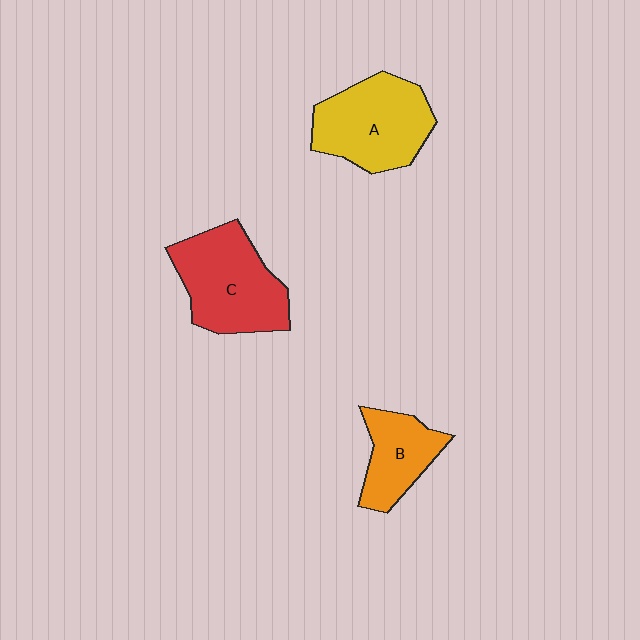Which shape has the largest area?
Shape C (red).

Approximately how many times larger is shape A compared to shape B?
Approximately 1.6 times.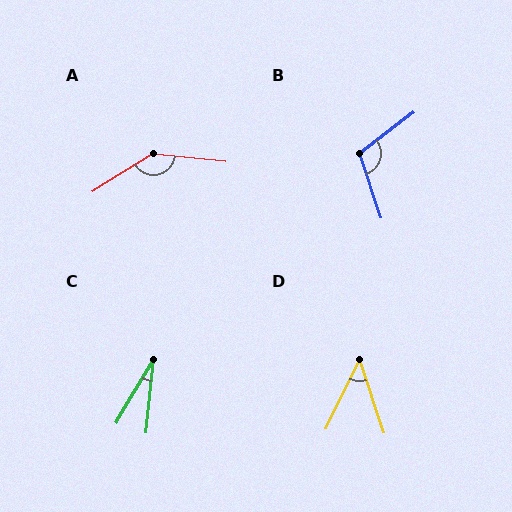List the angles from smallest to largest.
C (25°), D (44°), B (109°), A (142°).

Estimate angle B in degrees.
Approximately 109 degrees.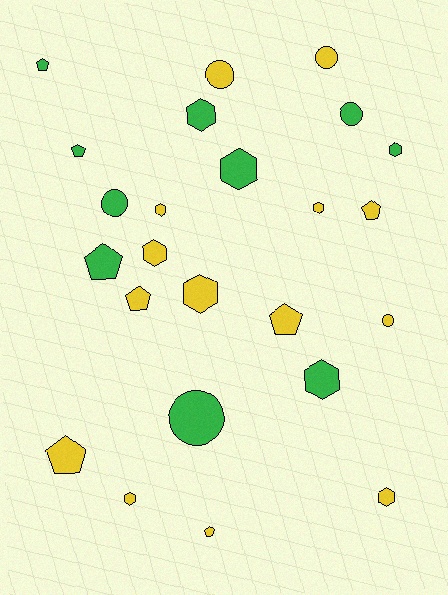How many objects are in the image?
There are 24 objects.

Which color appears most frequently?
Yellow, with 14 objects.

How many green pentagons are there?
There are 3 green pentagons.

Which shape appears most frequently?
Hexagon, with 10 objects.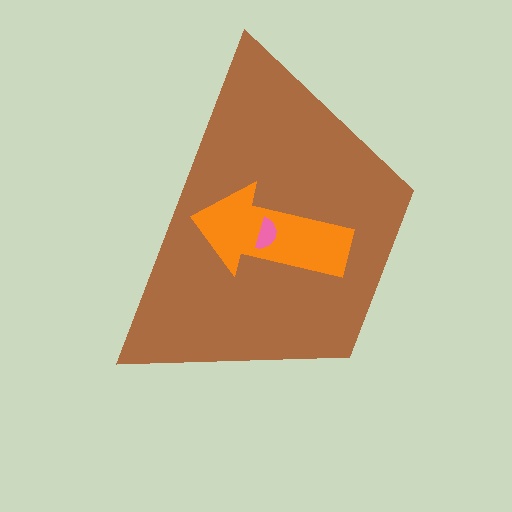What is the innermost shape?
The pink semicircle.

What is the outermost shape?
The brown trapezoid.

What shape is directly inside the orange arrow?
The pink semicircle.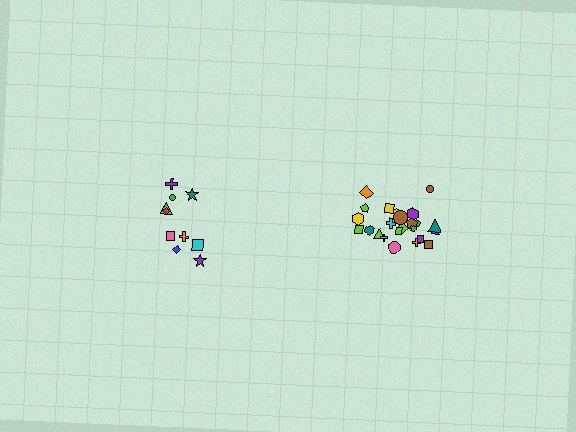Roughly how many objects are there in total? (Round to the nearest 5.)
Roughly 35 objects in total.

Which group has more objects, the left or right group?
The right group.